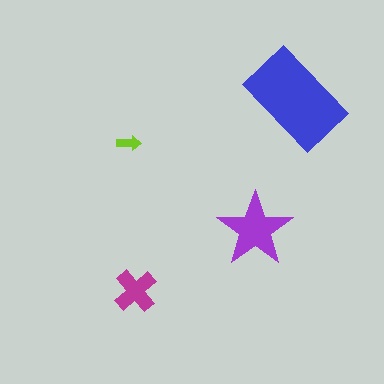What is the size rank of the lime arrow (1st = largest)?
4th.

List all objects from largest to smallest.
The blue rectangle, the purple star, the magenta cross, the lime arrow.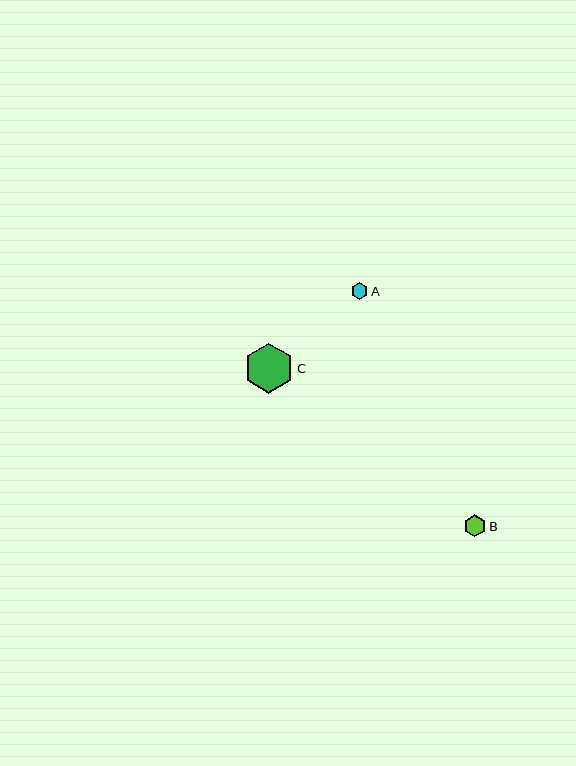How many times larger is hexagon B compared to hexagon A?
Hexagon B is approximately 1.3 times the size of hexagon A.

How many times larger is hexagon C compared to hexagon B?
Hexagon C is approximately 2.3 times the size of hexagon B.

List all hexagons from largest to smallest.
From largest to smallest: C, B, A.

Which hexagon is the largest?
Hexagon C is the largest with a size of approximately 51 pixels.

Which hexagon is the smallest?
Hexagon A is the smallest with a size of approximately 17 pixels.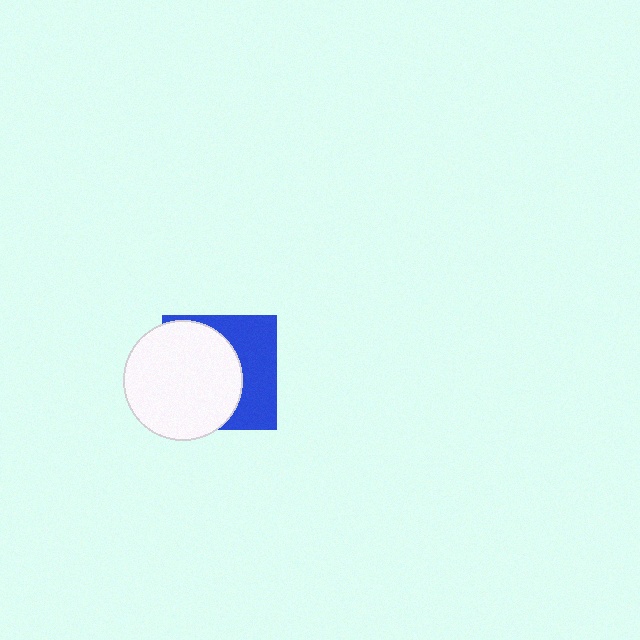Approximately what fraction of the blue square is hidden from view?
Roughly 59% of the blue square is hidden behind the white circle.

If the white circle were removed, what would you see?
You would see the complete blue square.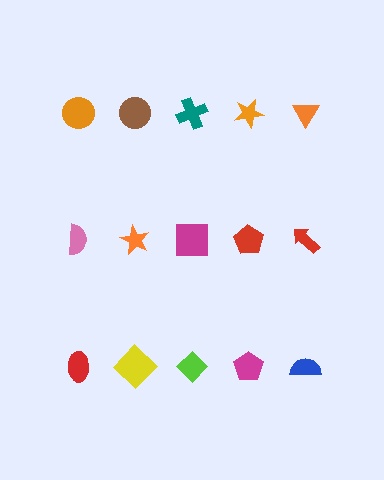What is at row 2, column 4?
A red pentagon.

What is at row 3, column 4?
A magenta pentagon.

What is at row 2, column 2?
An orange star.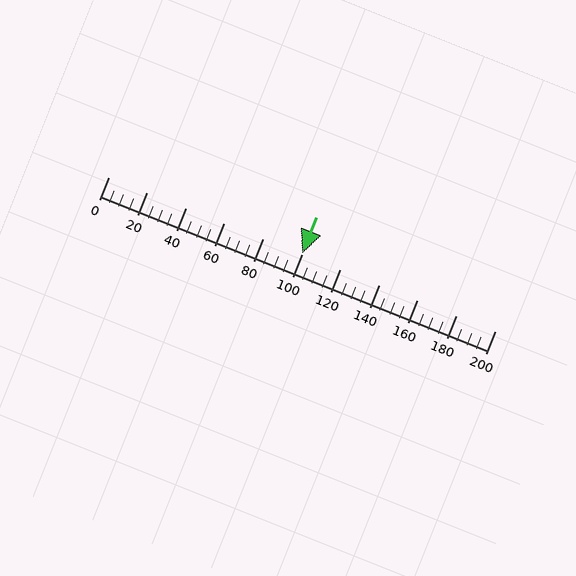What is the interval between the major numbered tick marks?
The major tick marks are spaced 20 units apart.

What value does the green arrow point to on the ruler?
The green arrow points to approximately 100.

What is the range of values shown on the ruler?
The ruler shows values from 0 to 200.